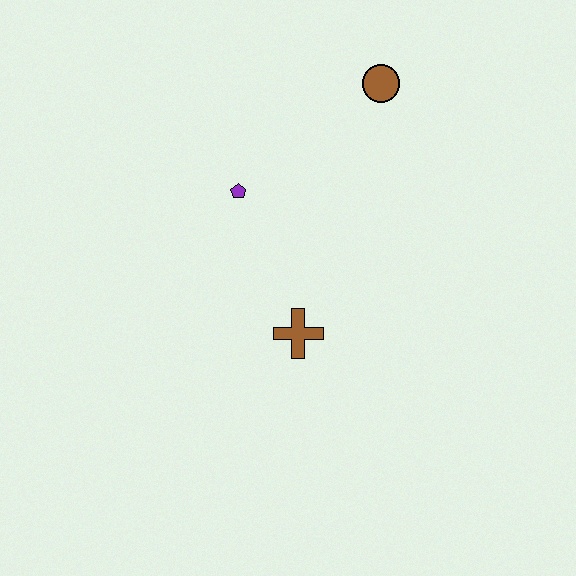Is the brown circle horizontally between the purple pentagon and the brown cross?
No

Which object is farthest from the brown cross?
The brown circle is farthest from the brown cross.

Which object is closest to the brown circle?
The purple pentagon is closest to the brown circle.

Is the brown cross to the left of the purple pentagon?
No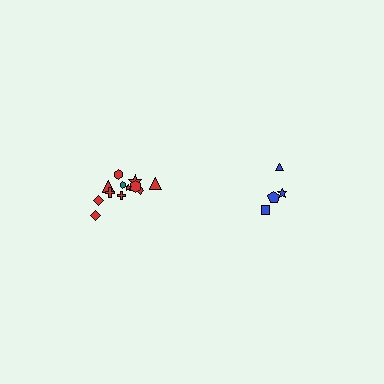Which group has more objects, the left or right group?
The left group.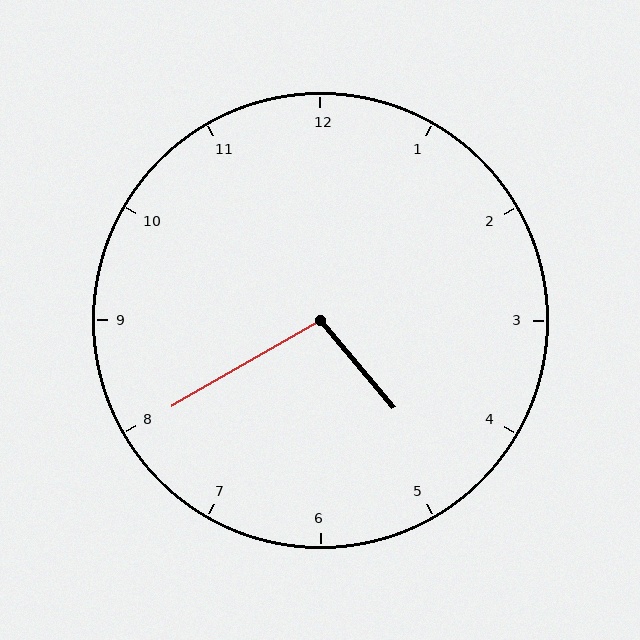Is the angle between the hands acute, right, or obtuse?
It is obtuse.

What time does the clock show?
4:40.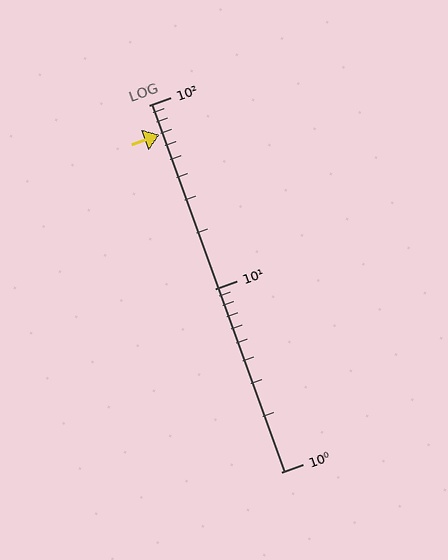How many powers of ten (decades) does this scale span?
The scale spans 2 decades, from 1 to 100.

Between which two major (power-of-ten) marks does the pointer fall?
The pointer is between 10 and 100.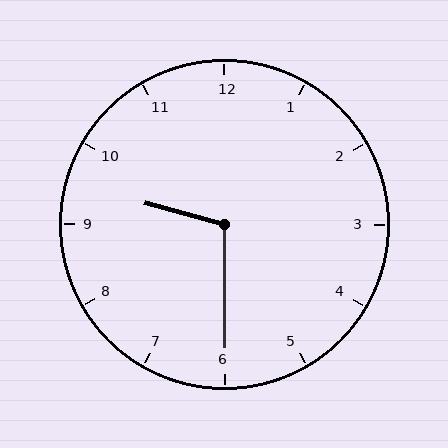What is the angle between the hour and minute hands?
Approximately 105 degrees.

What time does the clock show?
9:30.